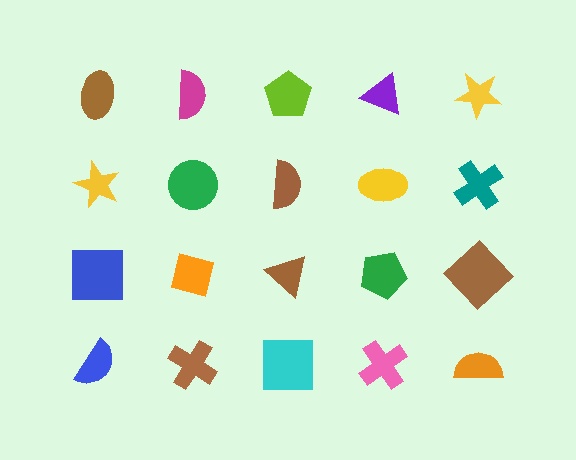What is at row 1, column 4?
A purple triangle.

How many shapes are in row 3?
5 shapes.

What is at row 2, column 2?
A green circle.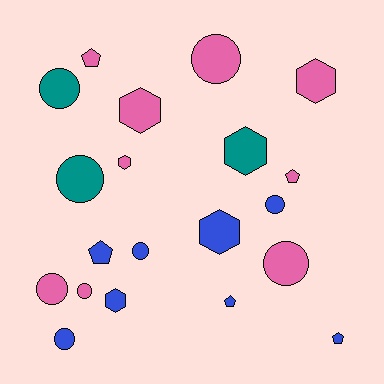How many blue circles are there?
There are 3 blue circles.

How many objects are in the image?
There are 20 objects.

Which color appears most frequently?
Pink, with 9 objects.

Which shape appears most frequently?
Circle, with 9 objects.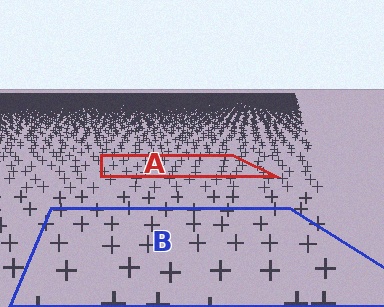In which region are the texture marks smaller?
The texture marks are smaller in region A, because it is farther away.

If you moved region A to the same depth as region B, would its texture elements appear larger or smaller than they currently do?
They would appear larger. At a closer depth, the same texture elements are projected at a bigger on-screen size.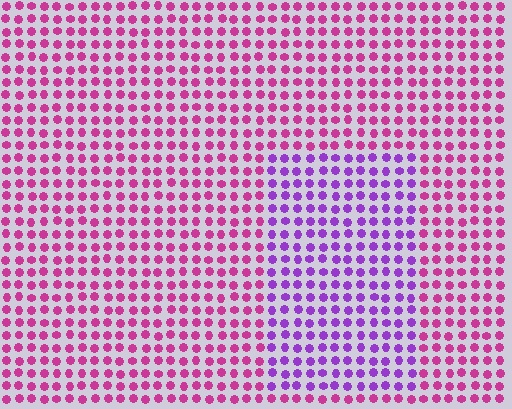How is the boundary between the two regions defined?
The boundary is defined purely by a slight shift in hue (about 42 degrees). Spacing, size, and orientation are identical on both sides.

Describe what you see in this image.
The image is filled with small magenta elements in a uniform arrangement. A rectangle-shaped region is visible where the elements are tinted to a slightly different hue, forming a subtle color boundary.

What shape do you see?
I see a rectangle.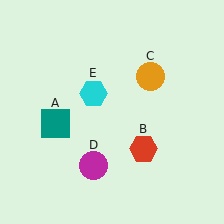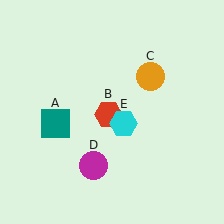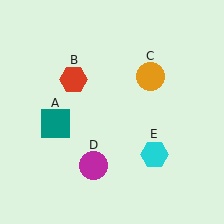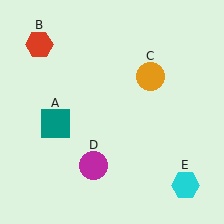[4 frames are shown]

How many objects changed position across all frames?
2 objects changed position: red hexagon (object B), cyan hexagon (object E).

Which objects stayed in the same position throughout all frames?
Teal square (object A) and orange circle (object C) and magenta circle (object D) remained stationary.